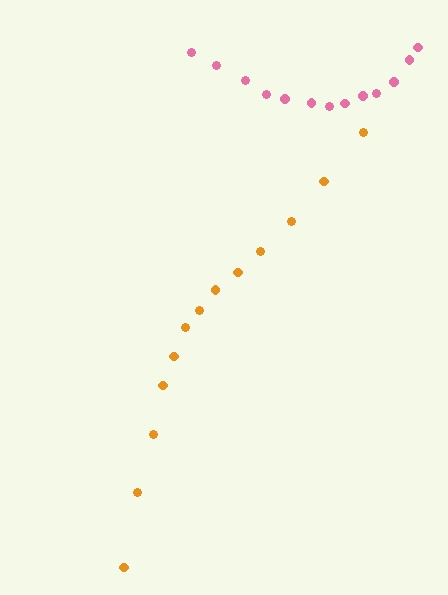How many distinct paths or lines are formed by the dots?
There are 2 distinct paths.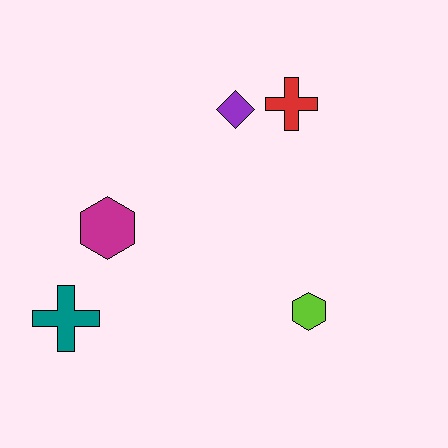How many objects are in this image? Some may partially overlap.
There are 5 objects.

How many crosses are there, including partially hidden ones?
There are 2 crosses.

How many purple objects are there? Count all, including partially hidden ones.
There is 1 purple object.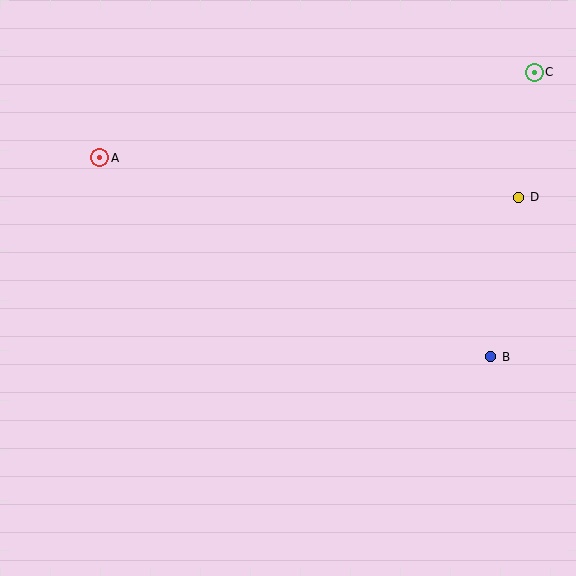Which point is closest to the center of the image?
Point B at (491, 357) is closest to the center.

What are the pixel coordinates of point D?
Point D is at (519, 197).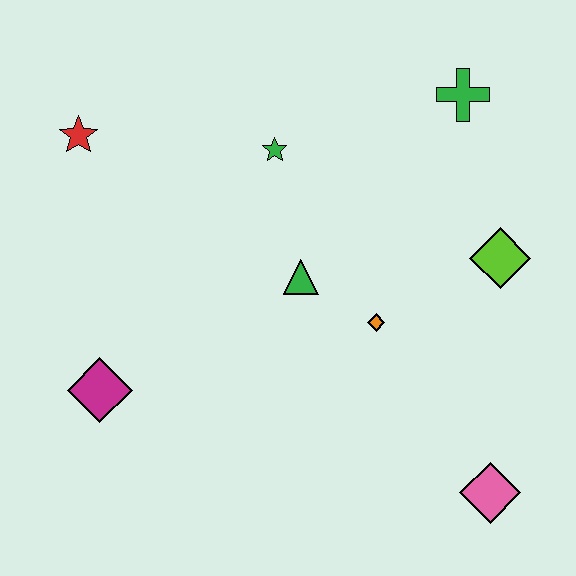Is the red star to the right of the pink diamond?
No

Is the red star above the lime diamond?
Yes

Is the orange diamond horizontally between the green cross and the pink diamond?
No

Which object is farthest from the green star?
The pink diamond is farthest from the green star.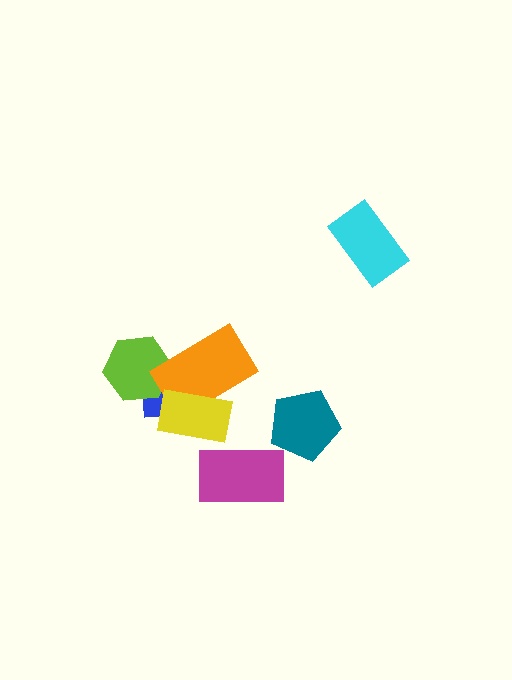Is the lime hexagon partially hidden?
Yes, it is partially covered by another shape.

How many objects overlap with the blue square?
3 objects overlap with the blue square.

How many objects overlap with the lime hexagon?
2 objects overlap with the lime hexagon.